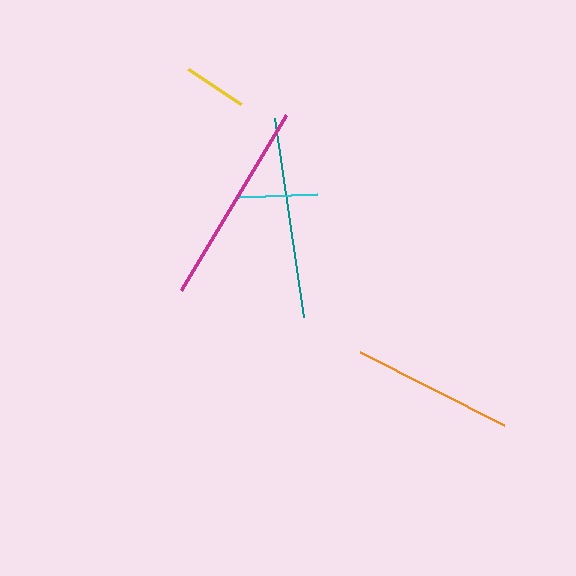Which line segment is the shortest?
The yellow line is the shortest at approximately 64 pixels.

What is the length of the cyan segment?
The cyan segment is approximately 78 pixels long.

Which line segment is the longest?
The magenta line is the longest at approximately 204 pixels.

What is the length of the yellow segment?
The yellow segment is approximately 64 pixels long.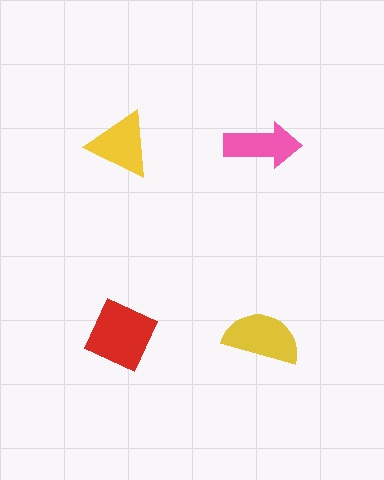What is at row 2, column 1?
A red diamond.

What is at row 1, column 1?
A yellow triangle.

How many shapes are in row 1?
2 shapes.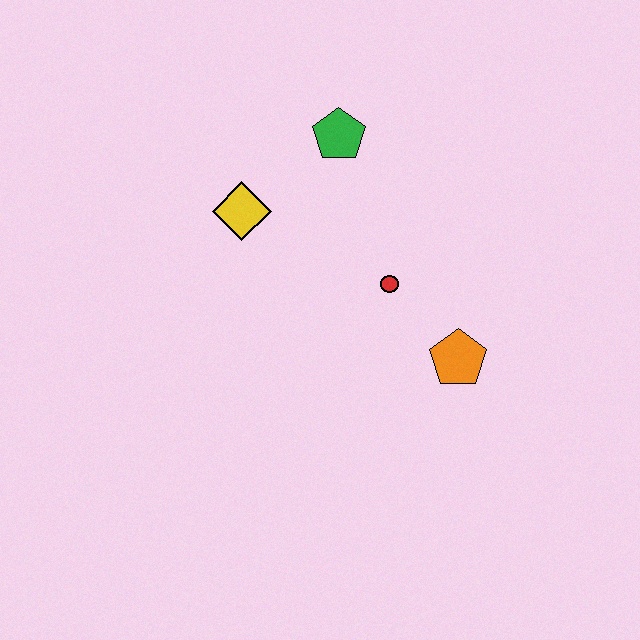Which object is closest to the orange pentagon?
The red circle is closest to the orange pentagon.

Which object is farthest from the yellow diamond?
The orange pentagon is farthest from the yellow diamond.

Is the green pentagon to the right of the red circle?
No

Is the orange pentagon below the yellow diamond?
Yes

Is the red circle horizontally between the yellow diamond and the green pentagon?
No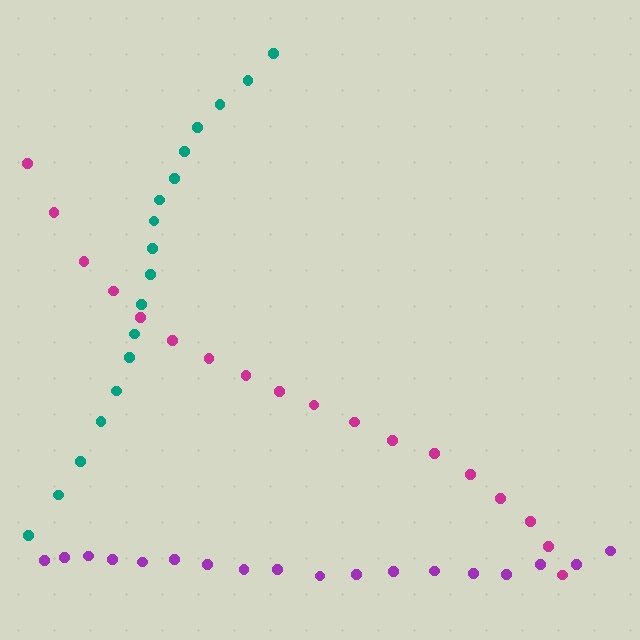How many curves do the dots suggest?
There are 3 distinct paths.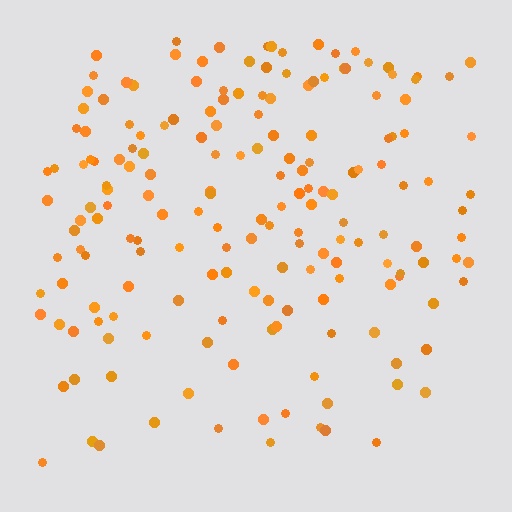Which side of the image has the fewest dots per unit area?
The bottom.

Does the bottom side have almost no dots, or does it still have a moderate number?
Still a moderate number, just noticeably fewer than the top.